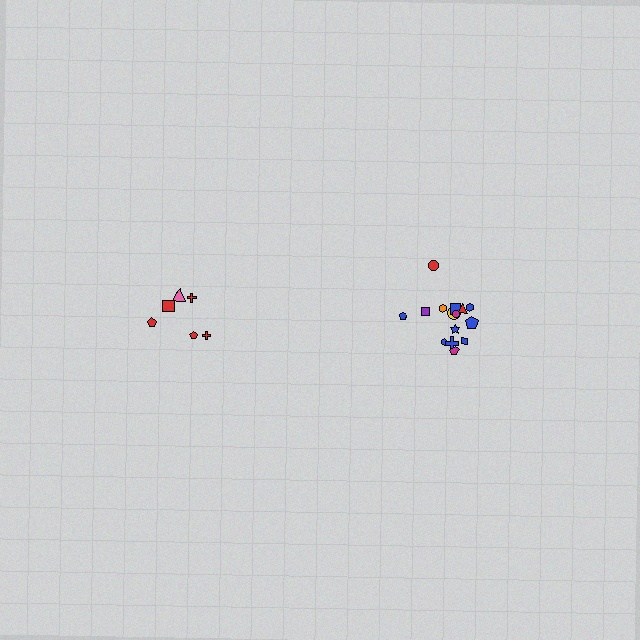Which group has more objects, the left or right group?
The right group.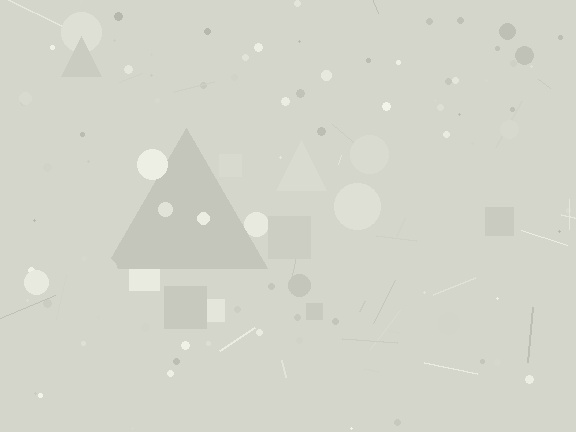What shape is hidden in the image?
A triangle is hidden in the image.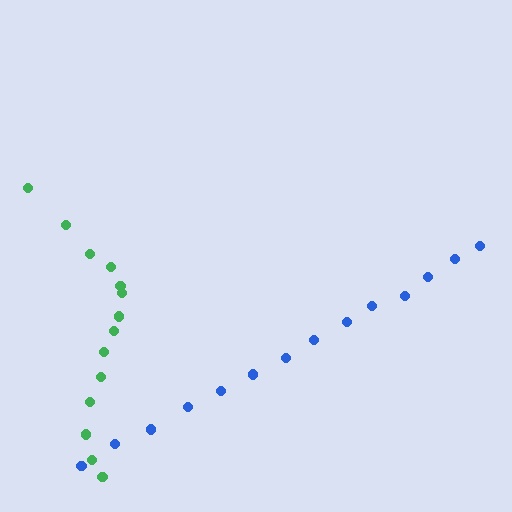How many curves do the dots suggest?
There are 2 distinct paths.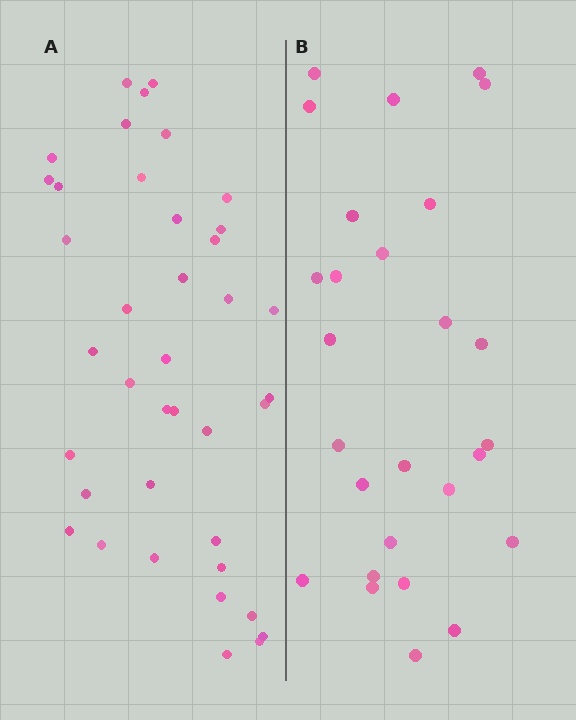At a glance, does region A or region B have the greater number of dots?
Region A (the left region) has more dots.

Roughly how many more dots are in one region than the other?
Region A has roughly 12 or so more dots than region B.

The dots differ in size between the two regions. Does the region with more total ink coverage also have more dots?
No. Region B has more total ink coverage because its dots are larger, but region A actually contains more individual dots. Total area can be misleading — the number of items is what matters here.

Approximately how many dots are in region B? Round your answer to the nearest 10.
About 30 dots. (The exact count is 27, which rounds to 30.)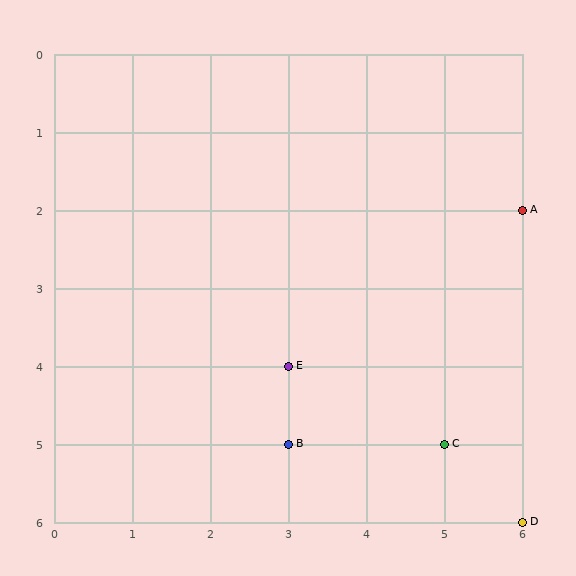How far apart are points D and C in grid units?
Points D and C are 1 column and 1 row apart (about 1.4 grid units diagonally).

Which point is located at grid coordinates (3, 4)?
Point E is at (3, 4).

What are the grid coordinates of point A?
Point A is at grid coordinates (6, 2).